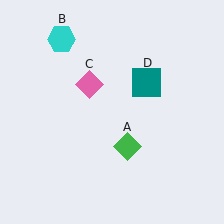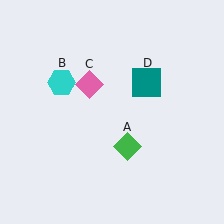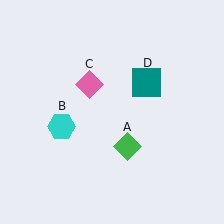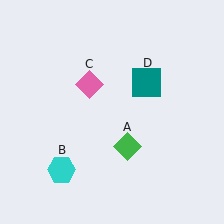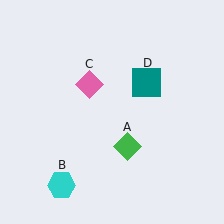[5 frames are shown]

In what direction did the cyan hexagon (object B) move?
The cyan hexagon (object B) moved down.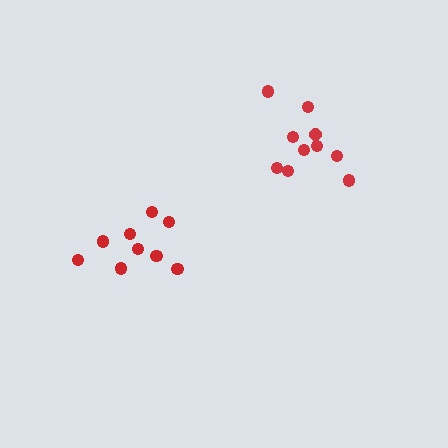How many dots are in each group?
Group 1: 9 dots, Group 2: 10 dots (19 total).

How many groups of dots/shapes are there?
There are 2 groups.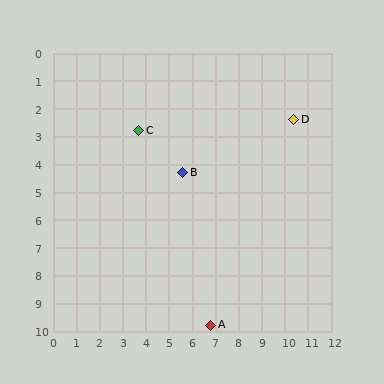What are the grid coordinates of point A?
Point A is at approximately (6.8, 9.8).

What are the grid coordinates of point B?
Point B is at approximately (5.6, 4.3).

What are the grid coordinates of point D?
Point D is at approximately (10.4, 2.4).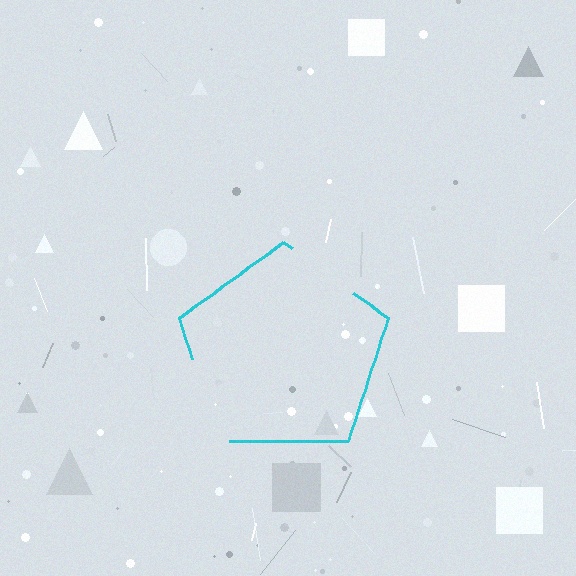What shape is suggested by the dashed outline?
The dashed outline suggests a pentagon.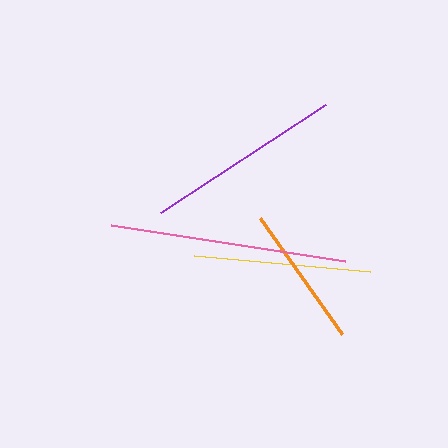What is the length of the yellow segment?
The yellow segment is approximately 177 pixels long.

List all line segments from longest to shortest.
From longest to shortest: pink, purple, yellow, orange.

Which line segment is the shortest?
The orange line is the shortest at approximately 141 pixels.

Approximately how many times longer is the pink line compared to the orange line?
The pink line is approximately 1.7 times the length of the orange line.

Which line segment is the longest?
The pink line is the longest at approximately 237 pixels.